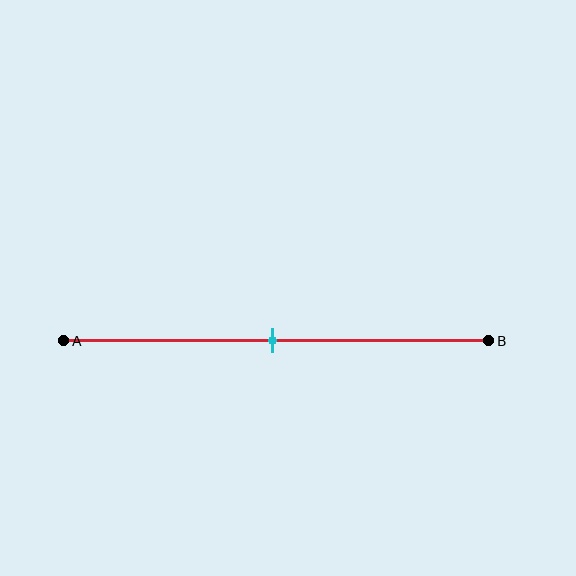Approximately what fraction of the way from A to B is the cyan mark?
The cyan mark is approximately 50% of the way from A to B.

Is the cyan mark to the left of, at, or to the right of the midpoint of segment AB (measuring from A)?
The cyan mark is approximately at the midpoint of segment AB.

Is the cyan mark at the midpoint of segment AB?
Yes, the mark is approximately at the midpoint.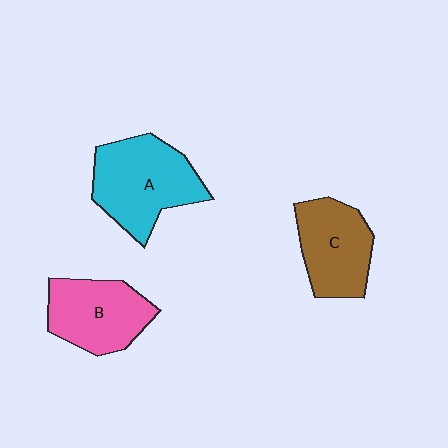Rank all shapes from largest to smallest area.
From largest to smallest: A (cyan), B (pink), C (brown).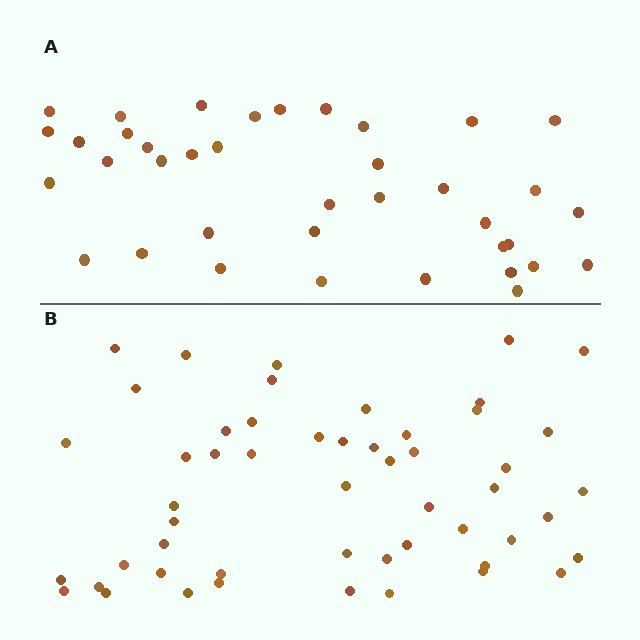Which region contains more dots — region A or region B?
Region B (the bottom region) has more dots.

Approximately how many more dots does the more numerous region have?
Region B has approximately 15 more dots than region A.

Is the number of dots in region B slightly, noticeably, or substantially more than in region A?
Region B has noticeably more, but not dramatically so. The ratio is roughly 1.4 to 1.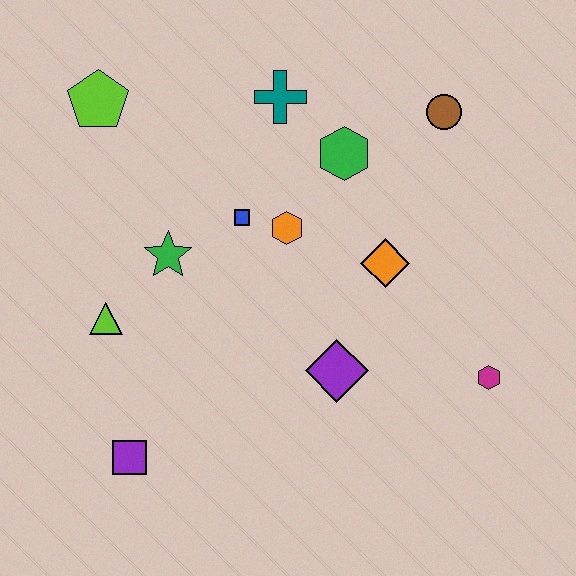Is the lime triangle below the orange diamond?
Yes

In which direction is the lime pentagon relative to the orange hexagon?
The lime pentagon is to the left of the orange hexagon.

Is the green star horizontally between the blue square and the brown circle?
No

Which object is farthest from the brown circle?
The purple square is farthest from the brown circle.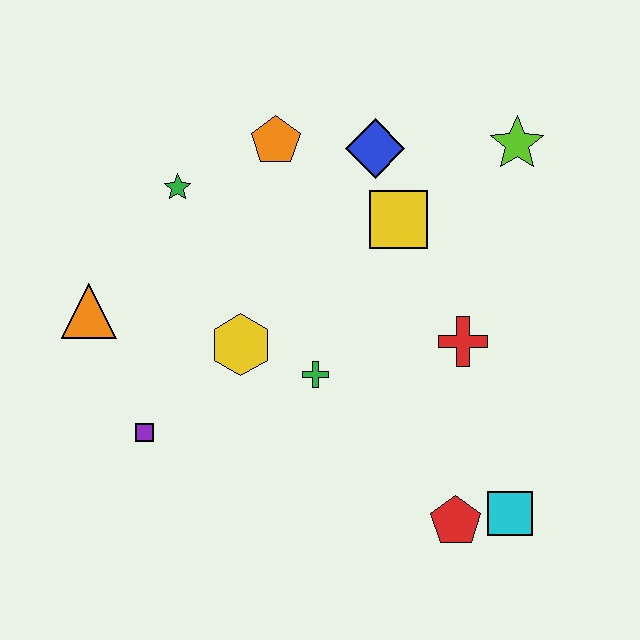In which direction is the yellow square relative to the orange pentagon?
The yellow square is to the right of the orange pentagon.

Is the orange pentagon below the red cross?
No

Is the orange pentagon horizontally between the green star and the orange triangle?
No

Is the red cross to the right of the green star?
Yes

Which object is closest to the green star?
The orange pentagon is closest to the green star.